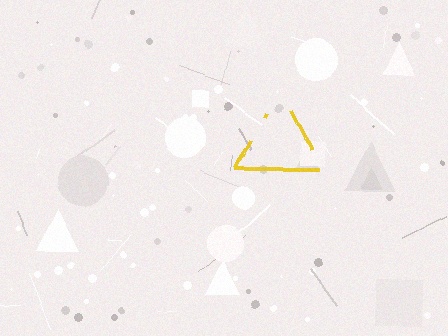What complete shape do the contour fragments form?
The contour fragments form a triangle.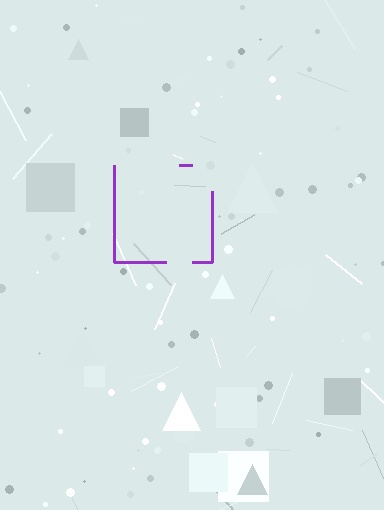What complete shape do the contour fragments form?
The contour fragments form a square.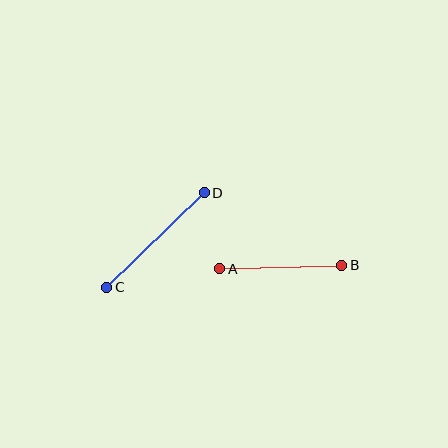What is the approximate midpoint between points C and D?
The midpoint is at approximately (156, 240) pixels.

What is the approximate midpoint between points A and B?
The midpoint is at approximately (281, 267) pixels.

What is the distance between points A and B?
The distance is approximately 122 pixels.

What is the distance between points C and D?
The distance is approximately 136 pixels.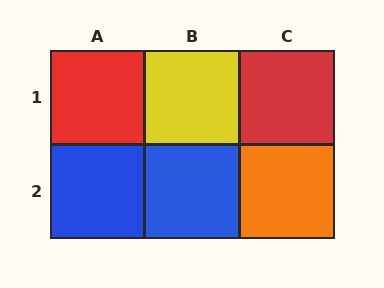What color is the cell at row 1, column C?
Red.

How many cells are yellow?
1 cell is yellow.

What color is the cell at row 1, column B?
Yellow.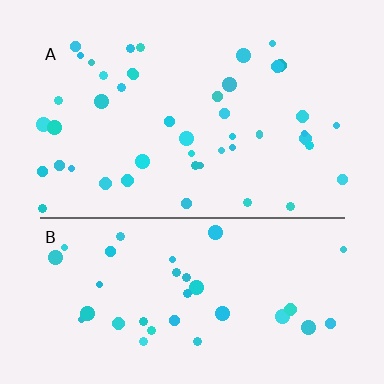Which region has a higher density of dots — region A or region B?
A (the top).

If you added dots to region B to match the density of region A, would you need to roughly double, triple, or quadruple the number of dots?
Approximately double.